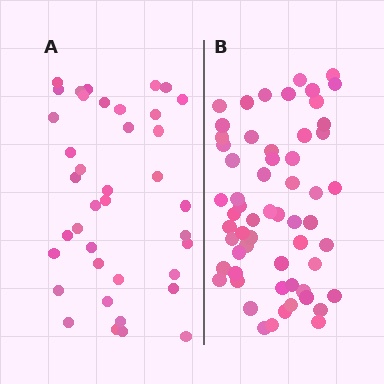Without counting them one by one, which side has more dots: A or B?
Region B (the right region) has more dots.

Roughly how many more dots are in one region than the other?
Region B has approximately 20 more dots than region A.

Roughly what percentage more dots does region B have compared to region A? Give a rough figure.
About 50% more.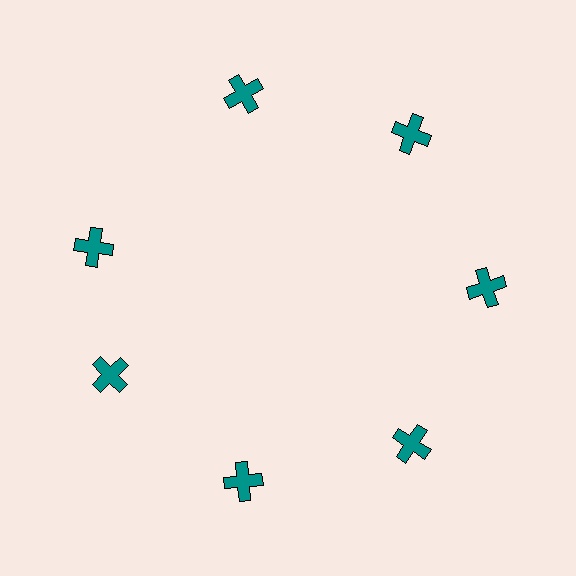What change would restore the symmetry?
The symmetry would be restored by rotating it back into even spacing with its neighbors so that all 7 crosses sit at equal angles and equal distance from the center.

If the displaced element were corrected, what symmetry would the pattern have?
It would have 7-fold rotational symmetry — the pattern would map onto itself every 51 degrees.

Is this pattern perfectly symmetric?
No. The 7 teal crosses are arranged in a ring, but one element near the 10 o'clock position is rotated out of alignment along the ring, breaking the 7-fold rotational symmetry.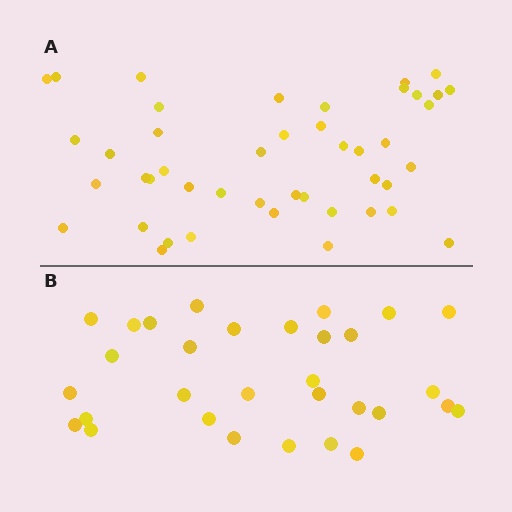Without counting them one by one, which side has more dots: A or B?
Region A (the top region) has more dots.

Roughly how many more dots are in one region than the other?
Region A has approximately 15 more dots than region B.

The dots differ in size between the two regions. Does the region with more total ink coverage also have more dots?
No. Region B has more total ink coverage because its dots are larger, but region A actually contains more individual dots. Total area can be misleading — the number of items is what matters here.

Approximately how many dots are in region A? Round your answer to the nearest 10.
About 40 dots. (The exact count is 45, which rounds to 40.)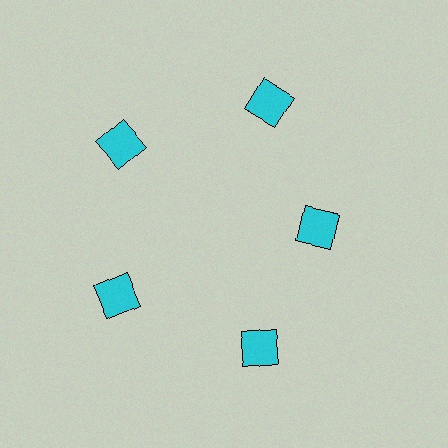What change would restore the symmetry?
The symmetry would be restored by moving it outward, back onto the ring so that all 5 squares sit at equal angles and equal distance from the center.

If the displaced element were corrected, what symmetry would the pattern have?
It would have 5-fold rotational symmetry — the pattern would map onto itself every 72 degrees.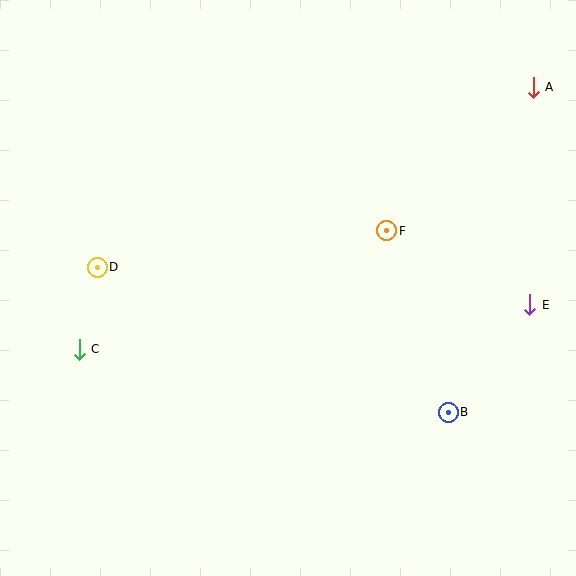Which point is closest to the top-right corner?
Point A is closest to the top-right corner.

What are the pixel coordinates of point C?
Point C is at (79, 349).